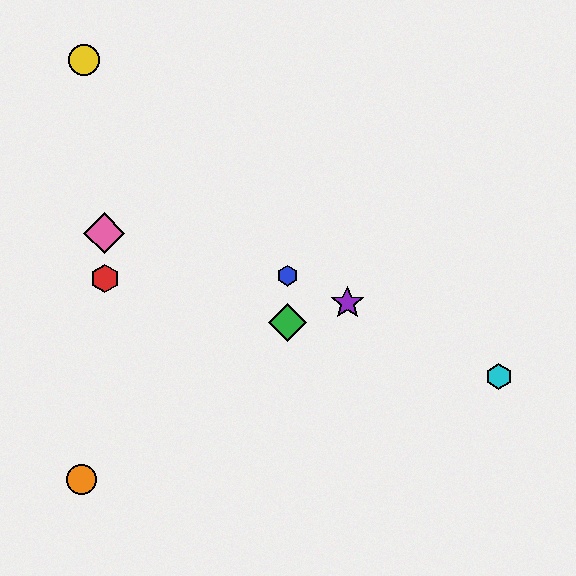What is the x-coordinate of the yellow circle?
The yellow circle is at x≈84.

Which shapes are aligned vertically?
The blue hexagon, the green diamond are aligned vertically.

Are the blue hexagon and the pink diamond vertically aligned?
No, the blue hexagon is at x≈288 and the pink diamond is at x≈104.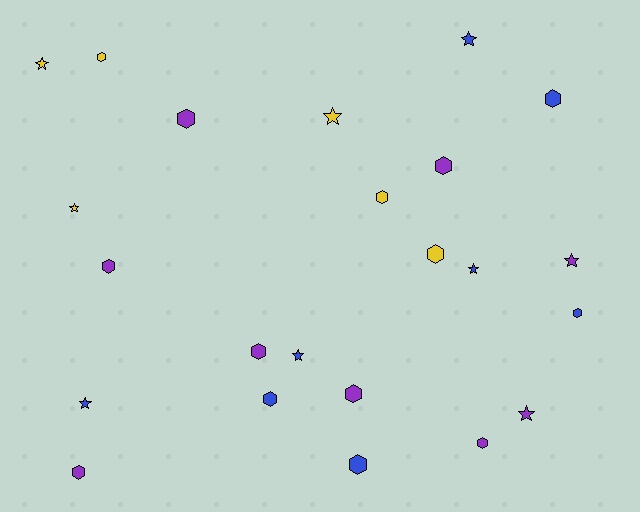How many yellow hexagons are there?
There are 3 yellow hexagons.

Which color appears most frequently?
Purple, with 9 objects.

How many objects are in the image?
There are 23 objects.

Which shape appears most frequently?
Hexagon, with 14 objects.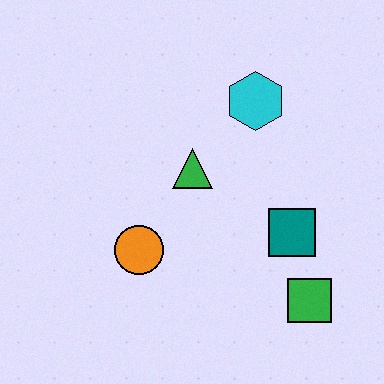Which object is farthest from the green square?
The cyan hexagon is farthest from the green square.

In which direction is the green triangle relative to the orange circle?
The green triangle is above the orange circle.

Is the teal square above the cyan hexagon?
No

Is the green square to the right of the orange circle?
Yes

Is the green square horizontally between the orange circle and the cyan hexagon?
No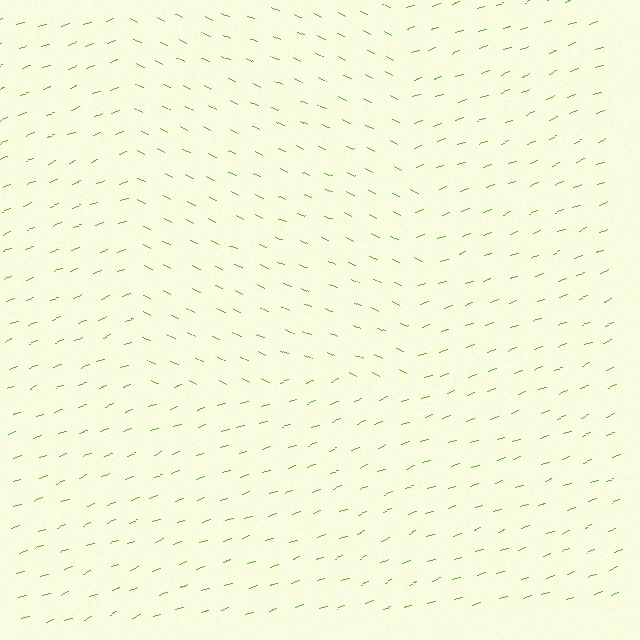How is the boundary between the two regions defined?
The boundary is defined purely by a change in line orientation (approximately 45 degrees difference). All lines are the same color and thickness.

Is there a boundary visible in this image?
Yes, there is a texture boundary formed by a change in line orientation.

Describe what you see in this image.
The image is filled with small lime line segments. A rectangle region in the image has lines oriented differently from the surrounding lines, creating a visible texture boundary.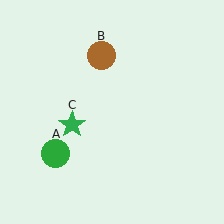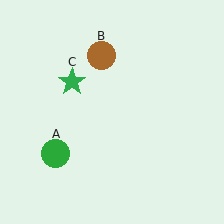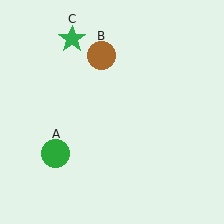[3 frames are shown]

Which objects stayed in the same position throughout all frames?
Green circle (object A) and brown circle (object B) remained stationary.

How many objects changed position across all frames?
1 object changed position: green star (object C).